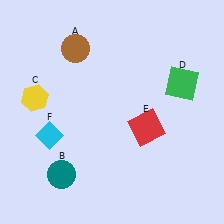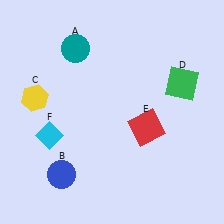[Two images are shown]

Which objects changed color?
A changed from brown to teal. B changed from teal to blue.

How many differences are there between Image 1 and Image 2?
There are 2 differences between the two images.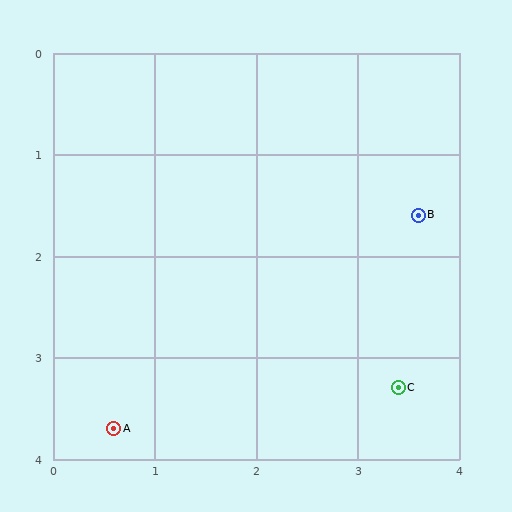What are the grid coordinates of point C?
Point C is at approximately (3.4, 3.3).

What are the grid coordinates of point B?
Point B is at approximately (3.6, 1.6).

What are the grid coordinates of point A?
Point A is at approximately (0.6, 3.7).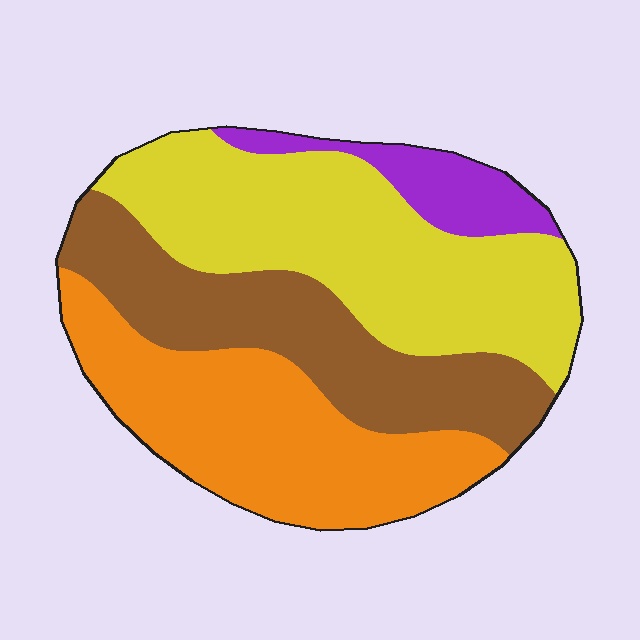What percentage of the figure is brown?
Brown takes up between a sixth and a third of the figure.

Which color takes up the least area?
Purple, at roughly 10%.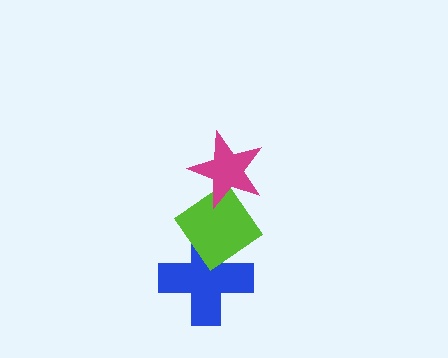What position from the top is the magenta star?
The magenta star is 1st from the top.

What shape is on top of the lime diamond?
The magenta star is on top of the lime diamond.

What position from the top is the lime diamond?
The lime diamond is 2nd from the top.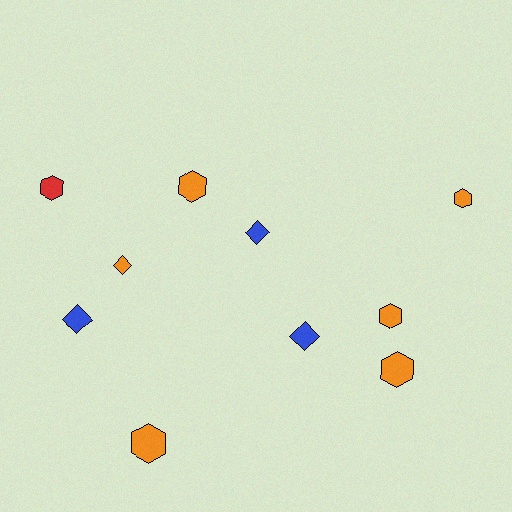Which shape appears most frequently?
Hexagon, with 6 objects.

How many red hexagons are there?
There is 1 red hexagon.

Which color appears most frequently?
Orange, with 6 objects.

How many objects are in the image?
There are 10 objects.